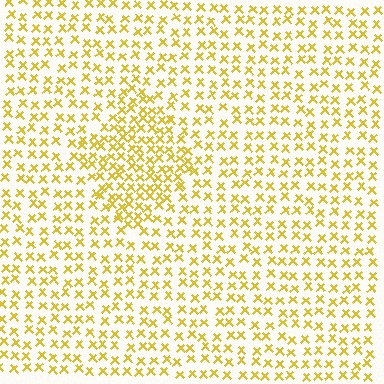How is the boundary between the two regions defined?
The boundary is defined by a change in element density (approximately 1.7x ratio). All elements are the same color, size, and shape.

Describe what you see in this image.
The image contains small yellow elements arranged at two different densities. A diamond-shaped region is visible where the elements are more densely packed than the surrounding area.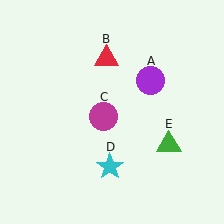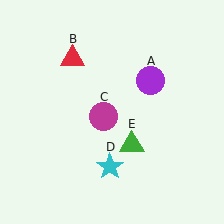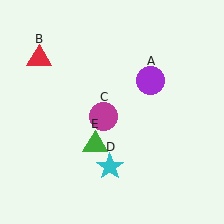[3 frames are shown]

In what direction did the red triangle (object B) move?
The red triangle (object B) moved left.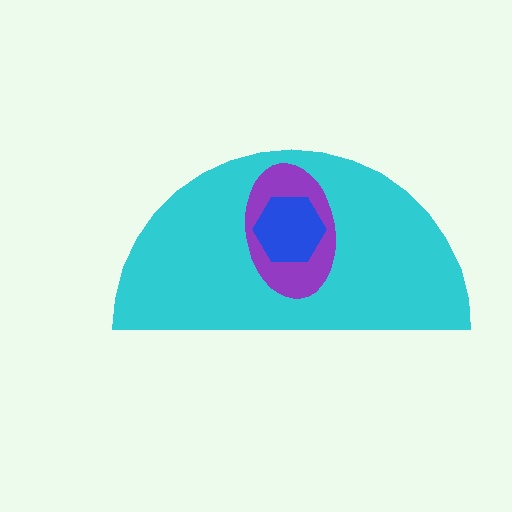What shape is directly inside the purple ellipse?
The blue hexagon.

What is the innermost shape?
The blue hexagon.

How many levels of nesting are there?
3.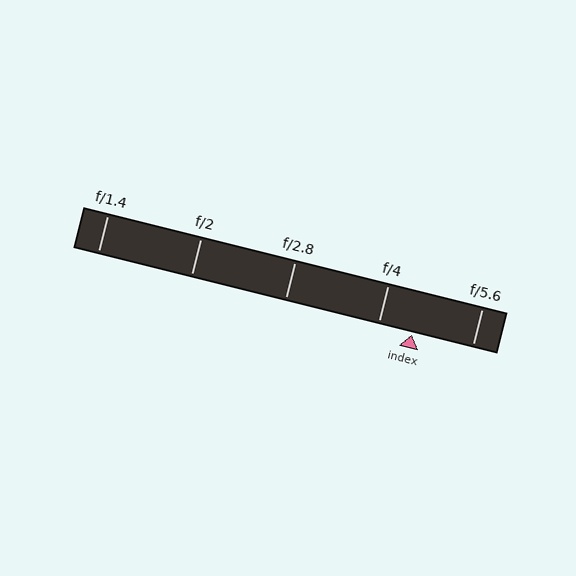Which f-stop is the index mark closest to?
The index mark is closest to f/4.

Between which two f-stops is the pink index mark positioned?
The index mark is between f/4 and f/5.6.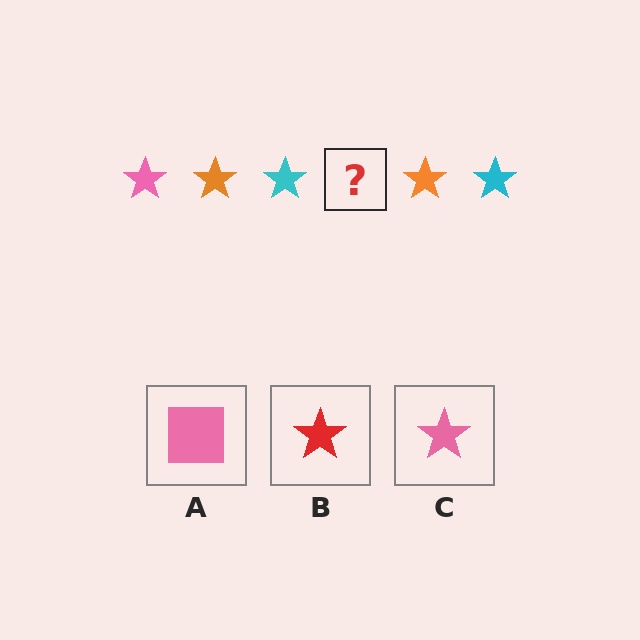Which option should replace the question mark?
Option C.